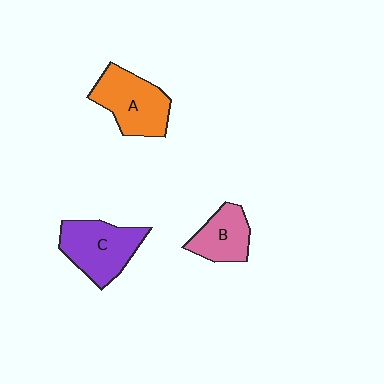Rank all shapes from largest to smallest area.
From largest to smallest: C (purple), A (orange), B (pink).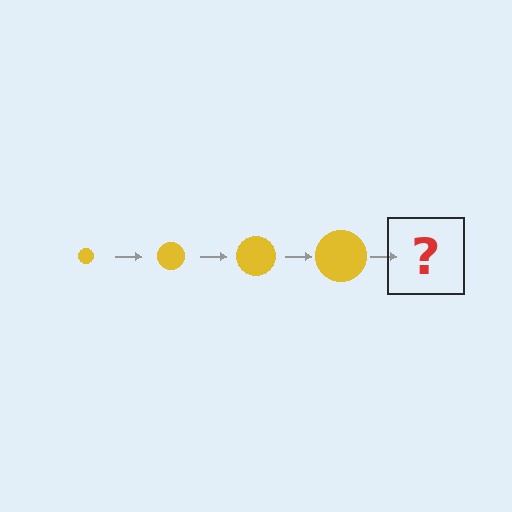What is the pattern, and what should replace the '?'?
The pattern is that the circle gets progressively larger each step. The '?' should be a yellow circle, larger than the previous one.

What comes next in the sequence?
The next element should be a yellow circle, larger than the previous one.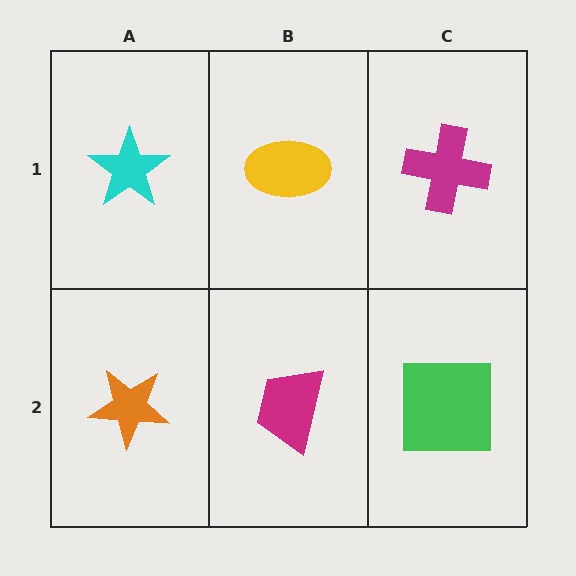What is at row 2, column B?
A magenta trapezoid.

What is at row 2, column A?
An orange star.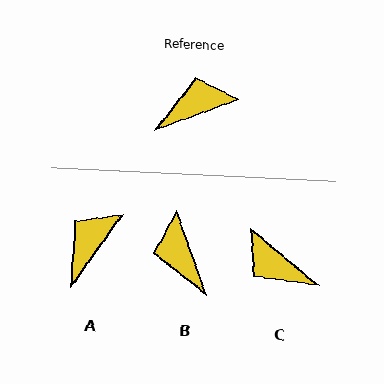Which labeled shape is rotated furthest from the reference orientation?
C, about 120 degrees away.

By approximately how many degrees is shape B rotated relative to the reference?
Approximately 90 degrees counter-clockwise.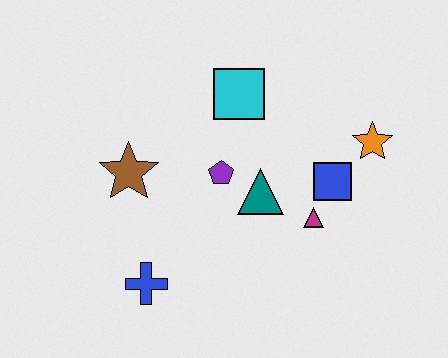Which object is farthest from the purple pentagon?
The orange star is farthest from the purple pentagon.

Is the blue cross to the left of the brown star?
No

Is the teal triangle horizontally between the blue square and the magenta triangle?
No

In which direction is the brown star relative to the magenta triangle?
The brown star is to the left of the magenta triangle.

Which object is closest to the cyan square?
The purple pentagon is closest to the cyan square.